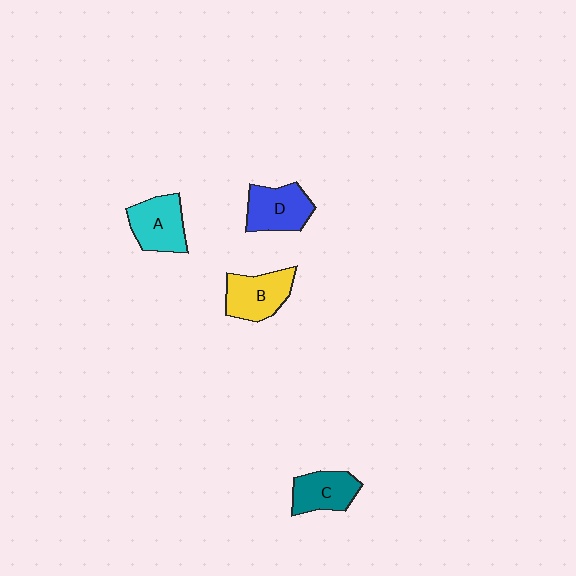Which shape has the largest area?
Shape B (yellow).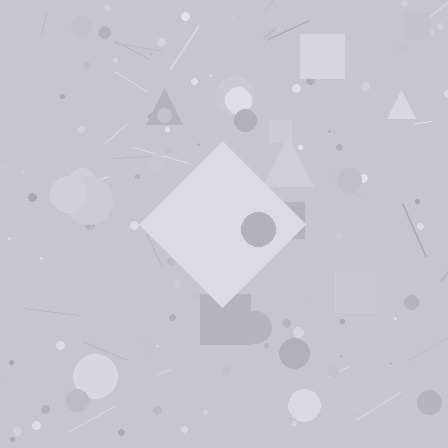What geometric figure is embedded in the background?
A diamond is embedded in the background.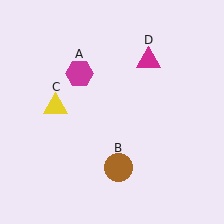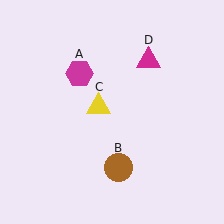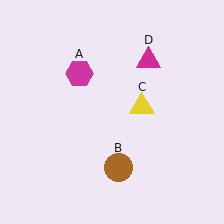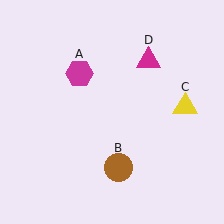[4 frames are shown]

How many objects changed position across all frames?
1 object changed position: yellow triangle (object C).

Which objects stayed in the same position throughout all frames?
Magenta hexagon (object A) and brown circle (object B) and magenta triangle (object D) remained stationary.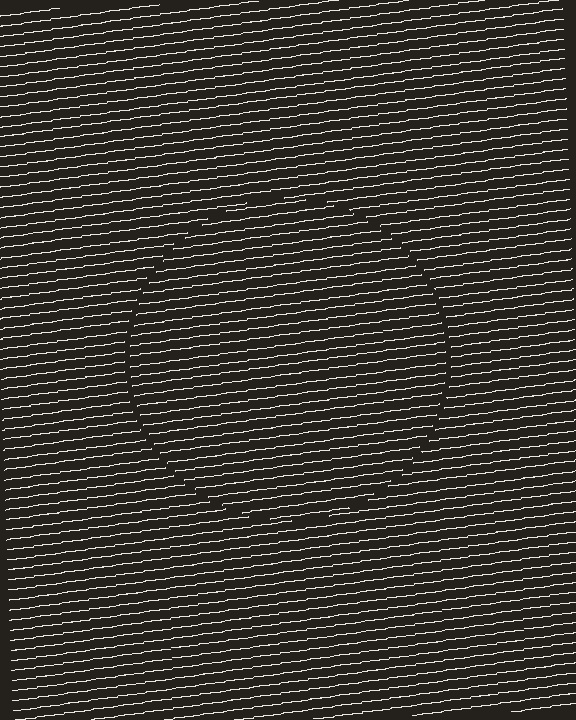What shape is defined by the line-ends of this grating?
An illusory circle. The interior of the shape contains the same grating, shifted by half a period — the contour is defined by the phase discontinuity where line-ends from the inner and outer gratings abut.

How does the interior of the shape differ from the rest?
The interior of the shape contains the same grating, shifted by half a period — the contour is defined by the phase discontinuity where line-ends from the inner and outer gratings abut.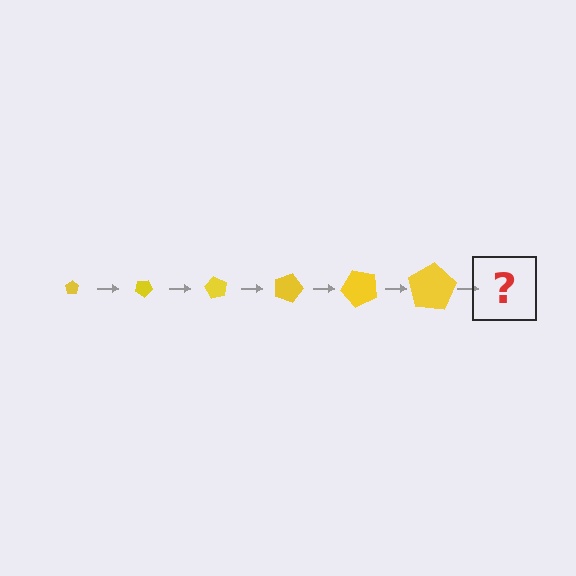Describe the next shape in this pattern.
It should be a pentagon, larger than the previous one and rotated 180 degrees from the start.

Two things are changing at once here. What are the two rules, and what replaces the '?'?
The two rules are that the pentagon grows larger each step and it rotates 30 degrees each step. The '?' should be a pentagon, larger than the previous one and rotated 180 degrees from the start.